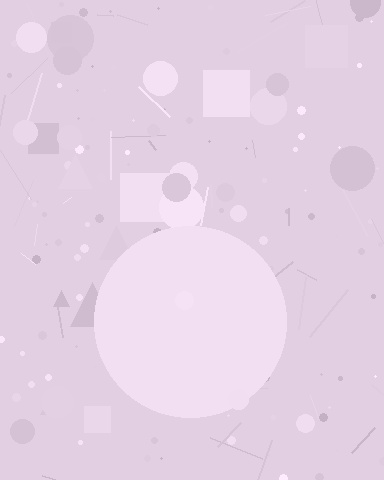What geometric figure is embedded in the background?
A circle is embedded in the background.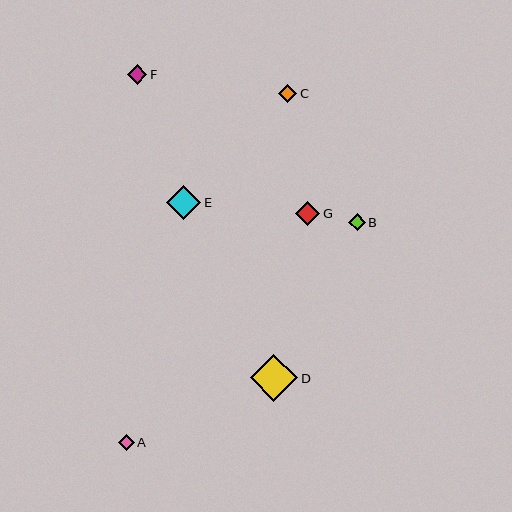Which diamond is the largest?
Diamond D is the largest with a size of approximately 47 pixels.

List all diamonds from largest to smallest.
From largest to smallest: D, E, G, F, C, B, A.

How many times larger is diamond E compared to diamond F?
Diamond E is approximately 1.8 times the size of diamond F.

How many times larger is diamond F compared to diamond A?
Diamond F is approximately 1.2 times the size of diamond A.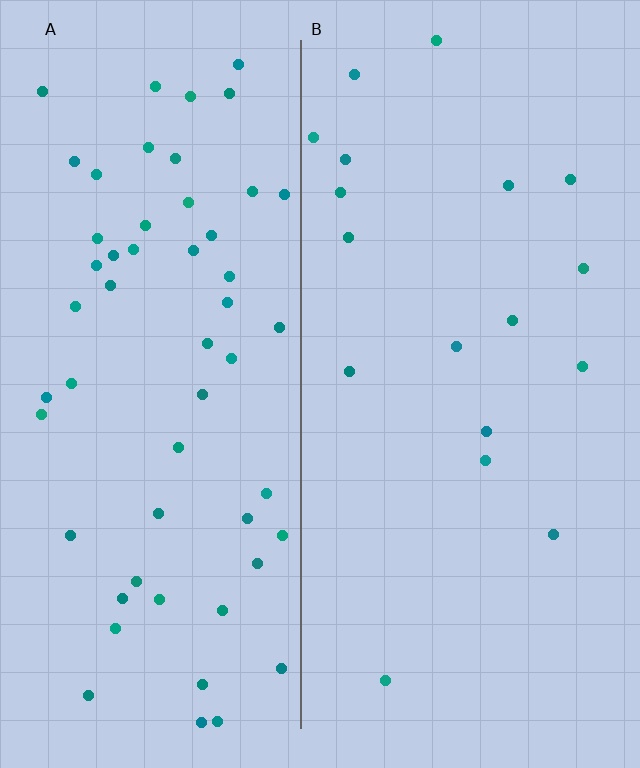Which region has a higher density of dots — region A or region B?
A (the left).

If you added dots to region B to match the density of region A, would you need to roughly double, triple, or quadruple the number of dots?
Approximately triple.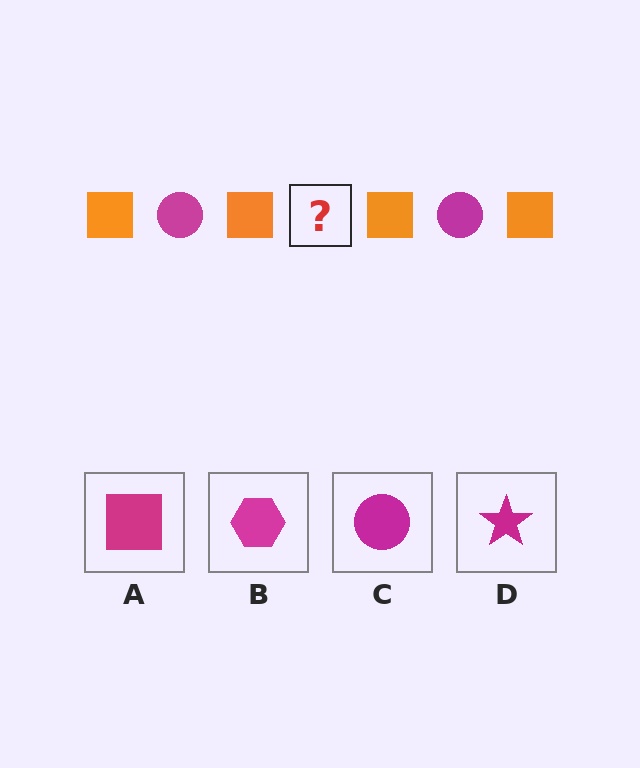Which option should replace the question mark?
Option C.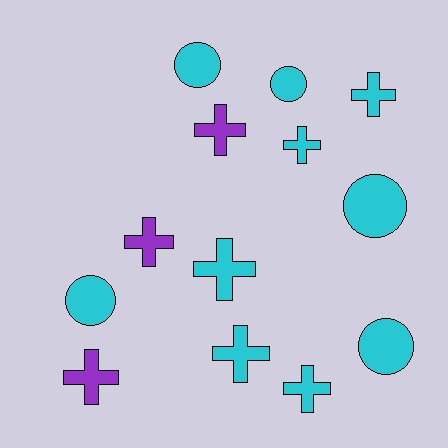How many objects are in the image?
There are 13 objects.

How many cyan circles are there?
There are 5 cyan circles.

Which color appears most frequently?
Cyan, with 10 objects.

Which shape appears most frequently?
Cross, with 8 objects.